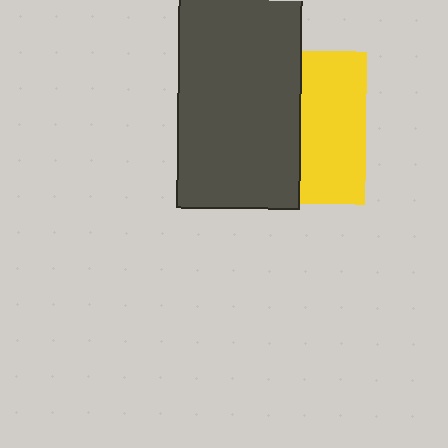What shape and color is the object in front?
The object in front is a dark gray rectangle.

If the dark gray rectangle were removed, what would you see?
You would see the complete yellow square.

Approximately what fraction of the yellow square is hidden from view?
Roughly 57% of the yellow square is hidden behind the dark gray rectangle.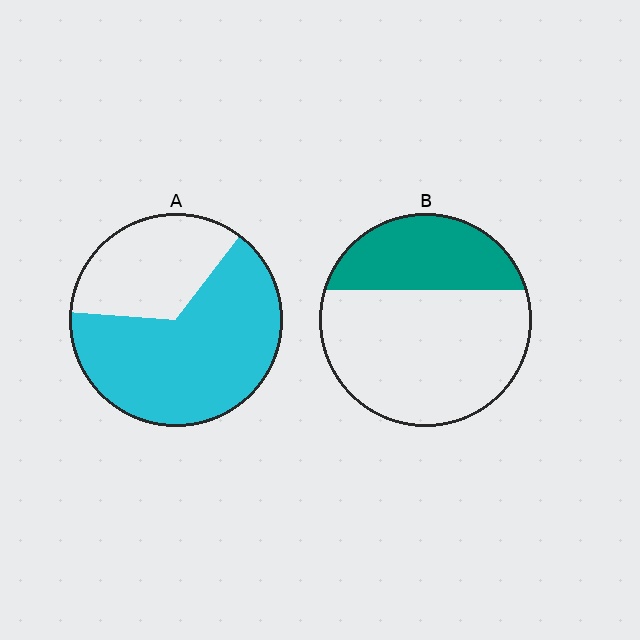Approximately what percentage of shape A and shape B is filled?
A is approximately 65% and B is approximately 30%.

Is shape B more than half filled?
No.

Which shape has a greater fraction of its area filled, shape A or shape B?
Shape A.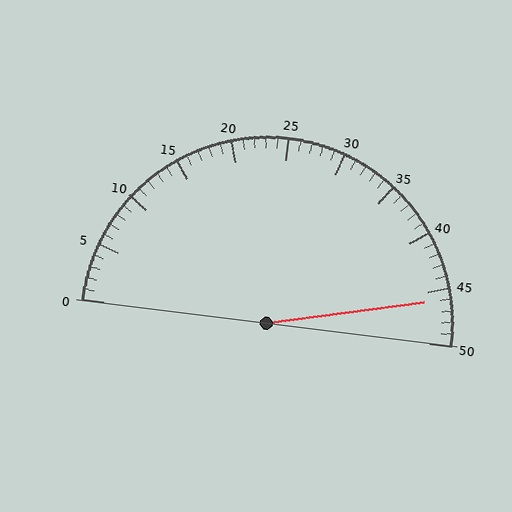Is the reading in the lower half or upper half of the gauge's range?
The reading is in the upper half of the range (0 to 50).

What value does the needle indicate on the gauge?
The needle indicates approximately 46.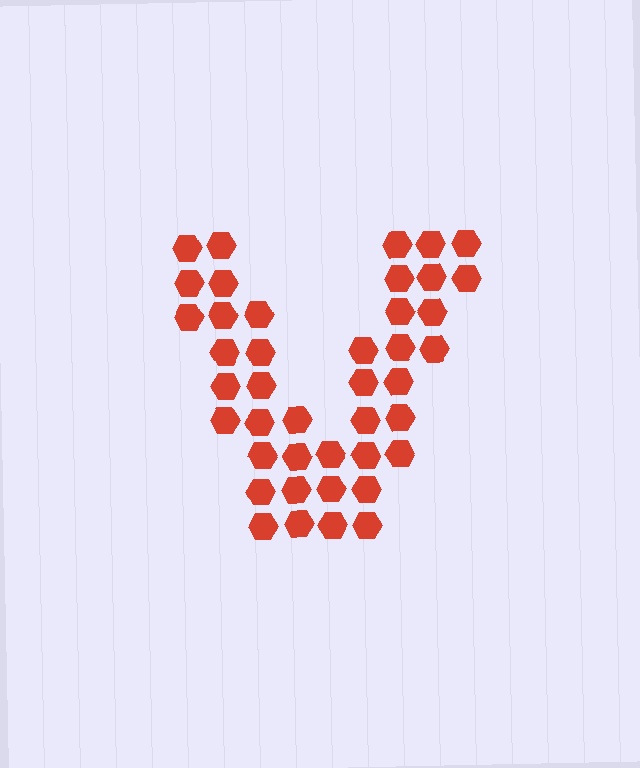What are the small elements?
The small elements are hexagons.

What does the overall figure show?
The overall figure shows the letter V.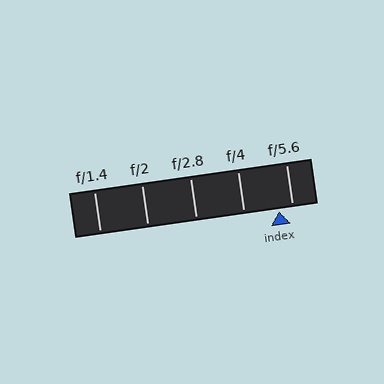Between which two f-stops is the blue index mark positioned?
The index mark is between f/4 and f/5.6.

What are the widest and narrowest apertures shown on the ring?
The widest aperture shown is f/1.4 and the narrowest is f/5.6.